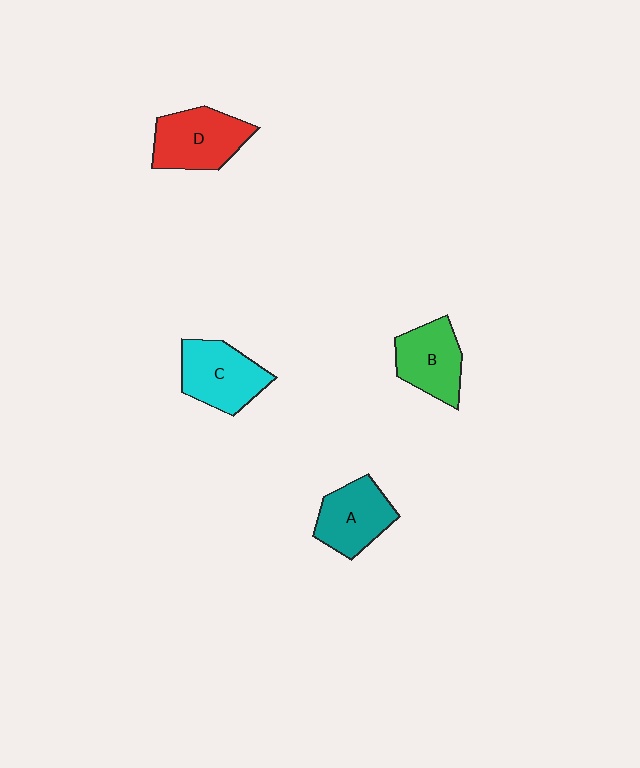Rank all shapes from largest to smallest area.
From largest to smallest: D (red), C (cyan), A (teal), B (green).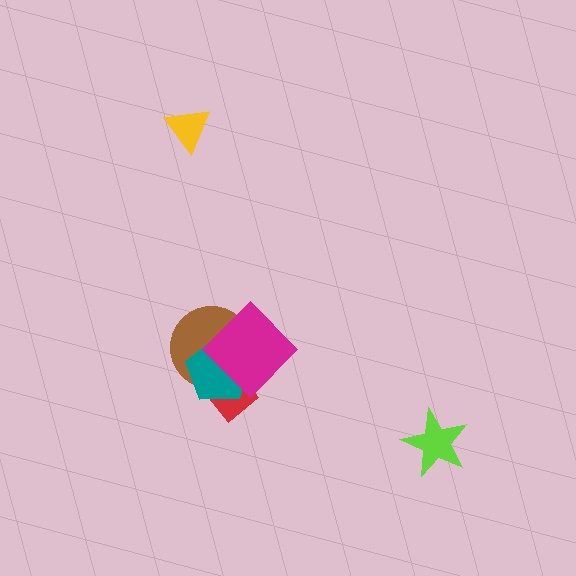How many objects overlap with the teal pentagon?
3 objects overlap with the teal pentagon.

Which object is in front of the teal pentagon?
The magenta diamond is in front of the teal pentagon.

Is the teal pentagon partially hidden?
Yes, it is partially covered by another shape.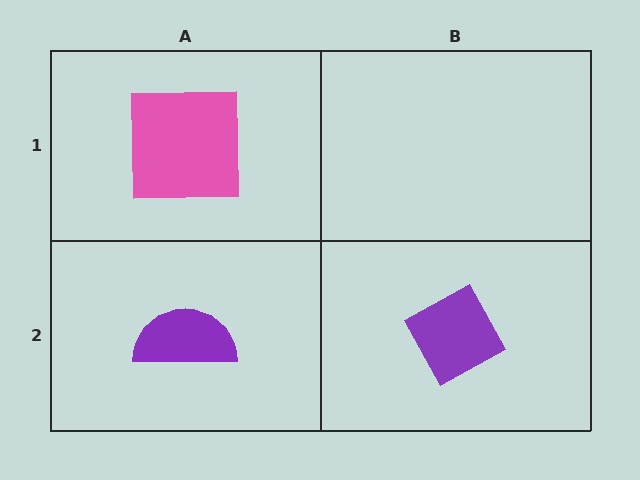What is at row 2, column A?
A purple semicircle.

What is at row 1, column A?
A pink square.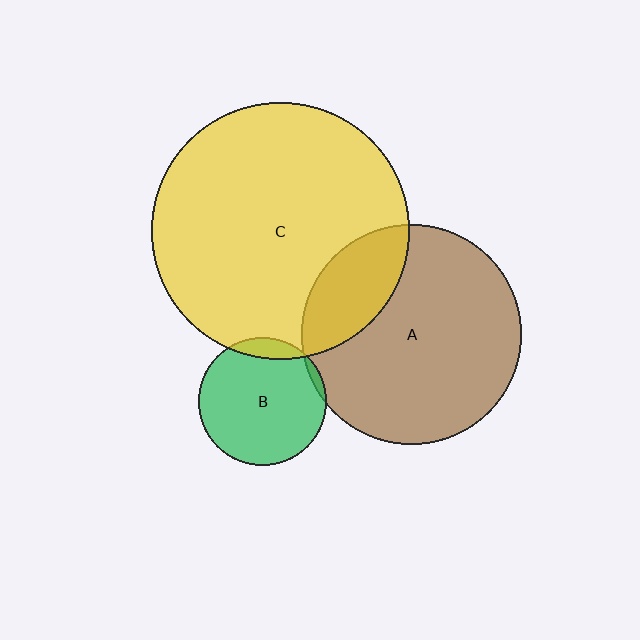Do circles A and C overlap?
Yes.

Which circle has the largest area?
Circle C (yellow).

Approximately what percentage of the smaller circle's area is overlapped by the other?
Approximately 20%.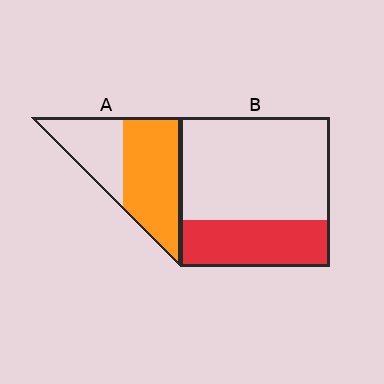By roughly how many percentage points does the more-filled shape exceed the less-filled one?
By roughly 30 percentage points (A over B).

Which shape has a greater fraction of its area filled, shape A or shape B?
Shape A.